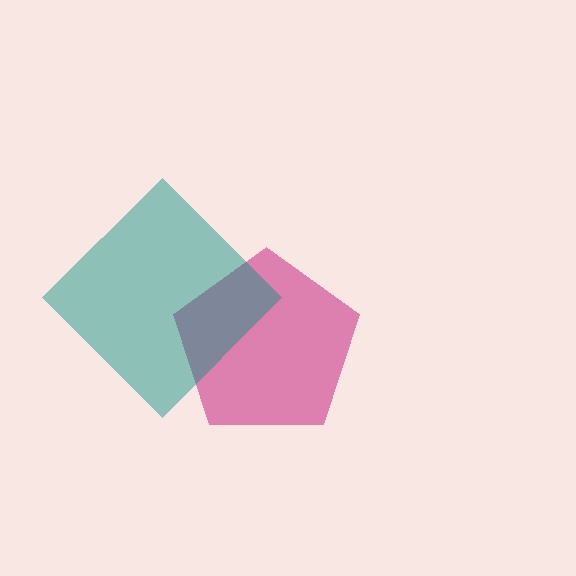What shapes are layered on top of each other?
The layered shapes are: a magenta pentagon, a teal diamond.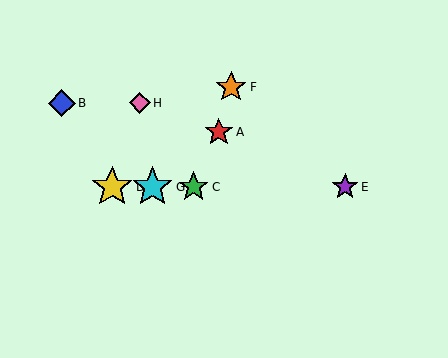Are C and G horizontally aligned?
Yes, both are at y≈187.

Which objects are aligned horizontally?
Objects C, D, E, G are aligned horizontally.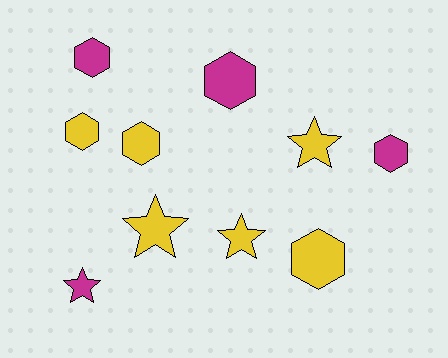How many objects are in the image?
There are 10 objects.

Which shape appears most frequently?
Hexagon, with 6 objects.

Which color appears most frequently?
Yellow, with 6 objects.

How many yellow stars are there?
There are 3 yellow stars.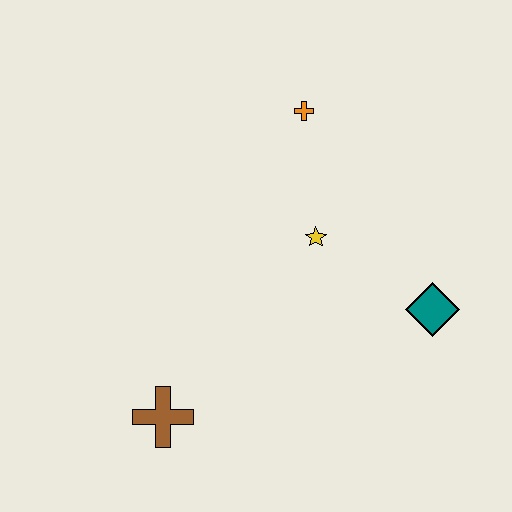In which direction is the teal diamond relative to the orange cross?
The teal diamond is below the orange cross.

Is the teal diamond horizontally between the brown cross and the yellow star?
No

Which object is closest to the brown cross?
The yellow star is closest to the brown cross.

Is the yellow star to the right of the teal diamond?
No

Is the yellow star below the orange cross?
Yes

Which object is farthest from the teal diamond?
The brown cross is farthest from the teal diamond.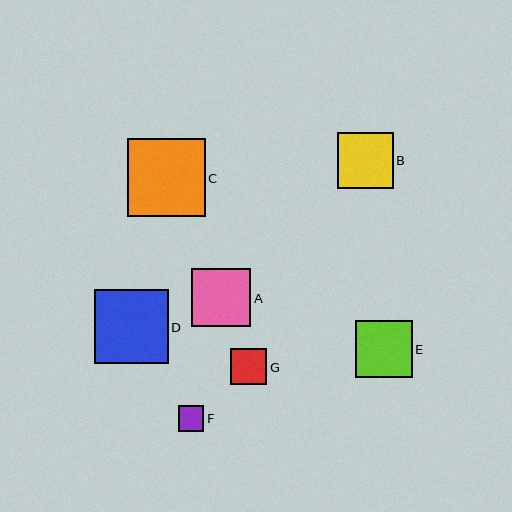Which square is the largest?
Square C is the largest with a size of approximately 78 pixels.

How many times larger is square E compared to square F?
Square E is approximately 2.2 times the size of square F.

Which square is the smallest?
Square F is the smallest with a size of approximately 25 pixels.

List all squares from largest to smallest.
From largest to smallest: C, D, A, E, B, G, F.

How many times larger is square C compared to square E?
Square C is approximately 1.4 times the size of square E.